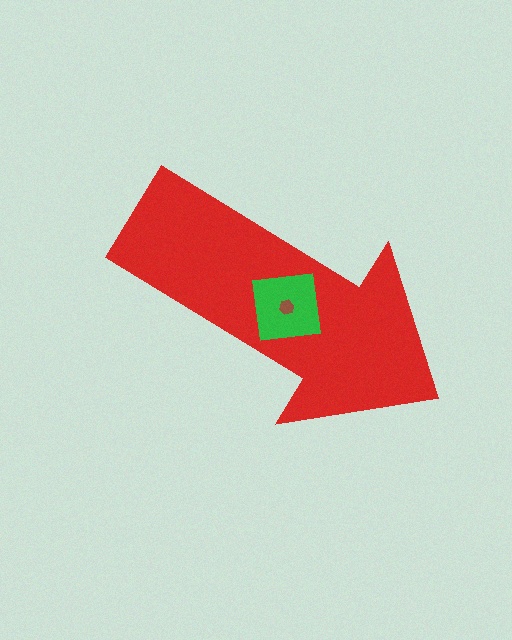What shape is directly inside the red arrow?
The green square.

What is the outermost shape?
The red arrow.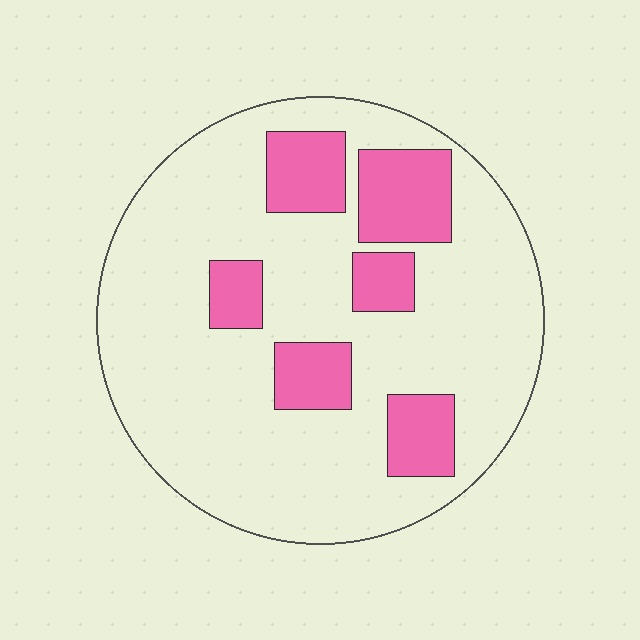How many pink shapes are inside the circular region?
6.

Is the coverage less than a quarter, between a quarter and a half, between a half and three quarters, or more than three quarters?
Less than a quarter.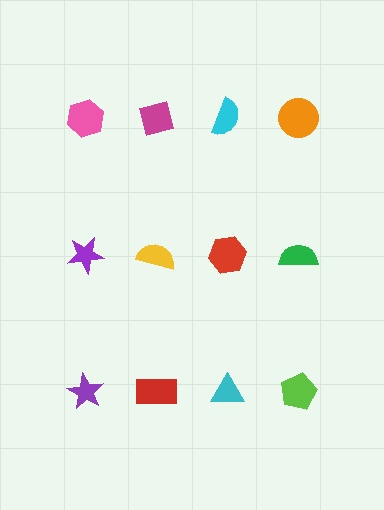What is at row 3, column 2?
A red rectangle.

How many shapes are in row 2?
4 shapes.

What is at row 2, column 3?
A red hexagon.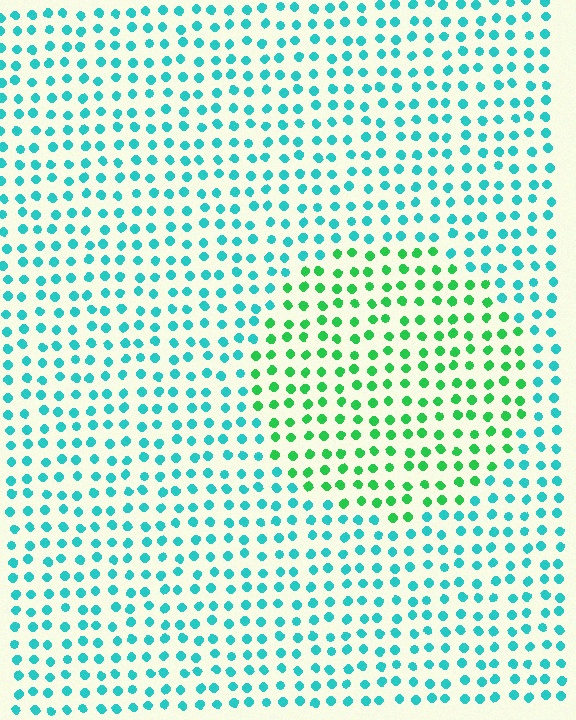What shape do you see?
I see a circle.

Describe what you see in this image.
The image is filled with small cyan elements in a uniform arrangement. A circle-shaped region is visible where the elements are tinted to a slightly different hue, forming a subtle color boundary.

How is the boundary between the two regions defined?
The boundary is defined purely by a slight shift in hue (about 45 degrees). Spacing, size, and orientation are identical on both sides.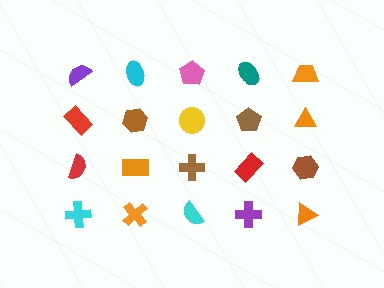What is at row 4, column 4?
A purple cross.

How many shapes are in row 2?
5 shapes.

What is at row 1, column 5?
An orange trapezoid.